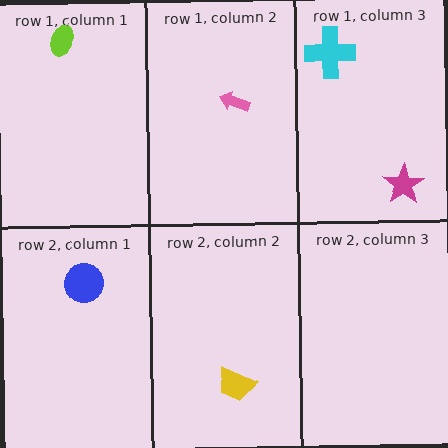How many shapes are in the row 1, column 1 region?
1.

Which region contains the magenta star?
The row 1, column 3 region.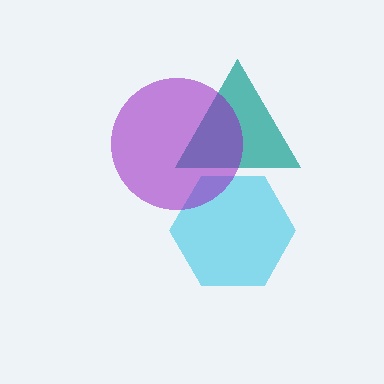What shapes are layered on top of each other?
The layered shapes are: a teal triangle, a cyan hexagon, a purple circle.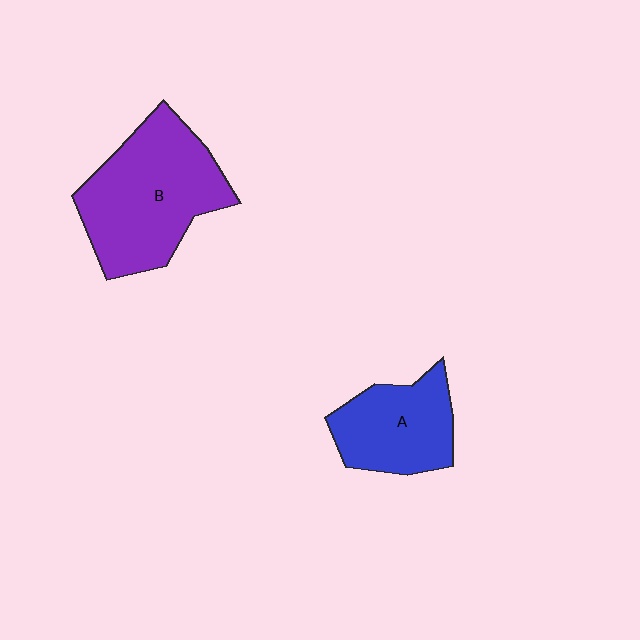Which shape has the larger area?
Shape B (purple).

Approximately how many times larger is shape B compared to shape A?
Approximately 1.6 times.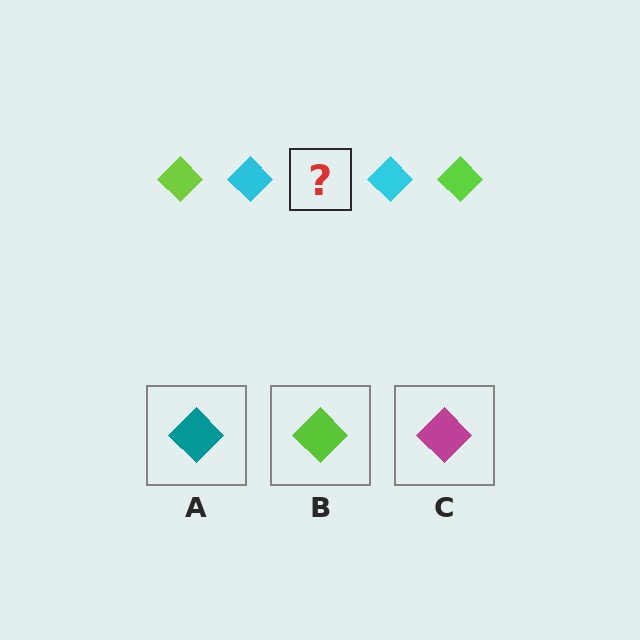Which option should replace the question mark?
Option B.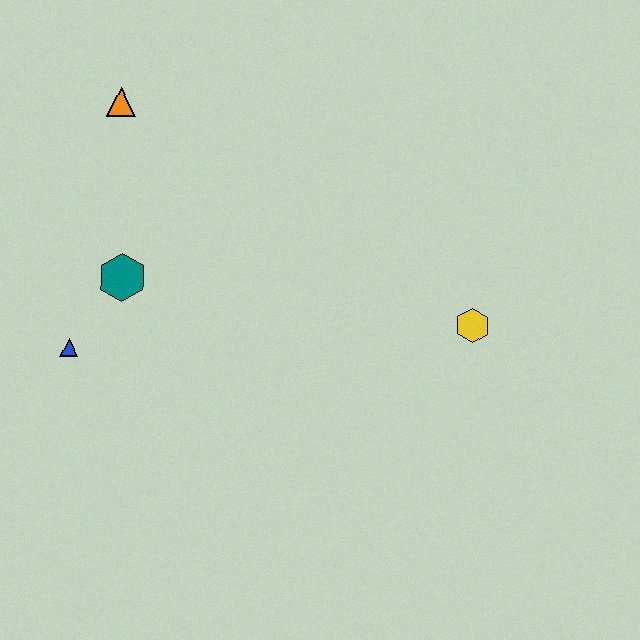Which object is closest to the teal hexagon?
The blue triangle is closest to the teal hexagon.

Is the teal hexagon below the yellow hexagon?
No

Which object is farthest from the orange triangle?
The yellow hexagon is farthest from the orange triangle.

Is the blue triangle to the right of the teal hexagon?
No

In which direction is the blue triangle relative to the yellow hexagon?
The blue triangle is to the left of the yellow hexagon.